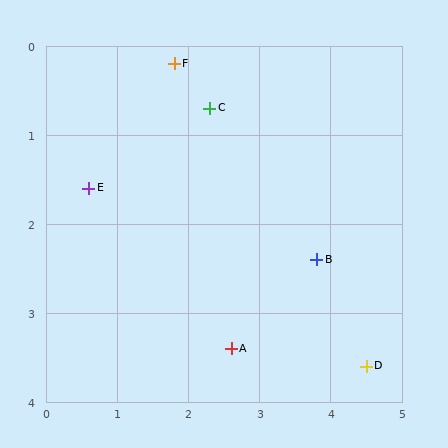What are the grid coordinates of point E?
Point E is at approximately (0.6, 1.6).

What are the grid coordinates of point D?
Point D is at approximately (4.5, 3.6).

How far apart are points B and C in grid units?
Points B and C are about 2.3 grid units apart.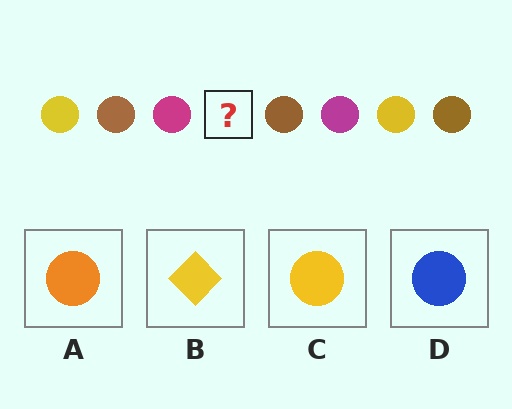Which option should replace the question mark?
Option C.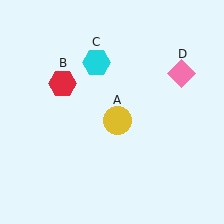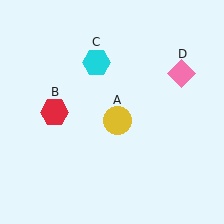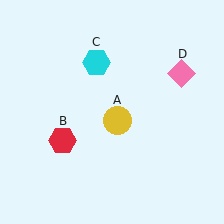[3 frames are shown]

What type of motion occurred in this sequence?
The red hexagon (object B) rotated counterclockwise around the center of the scene.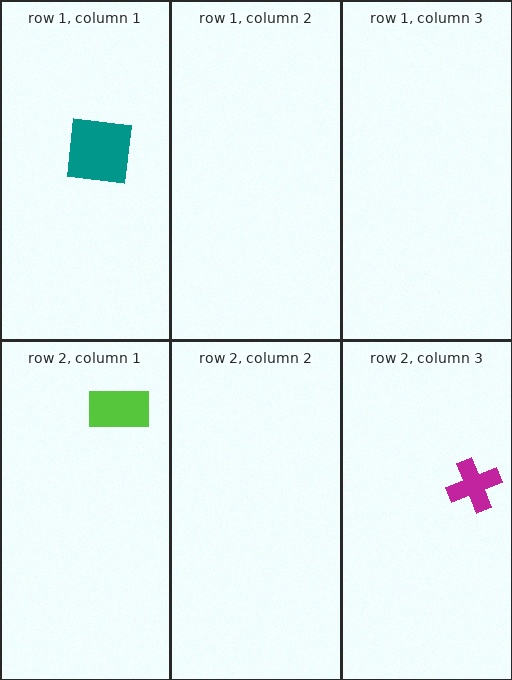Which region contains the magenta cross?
The row 2, column 3 region.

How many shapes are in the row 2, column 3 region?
1.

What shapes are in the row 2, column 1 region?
The lime rectangle.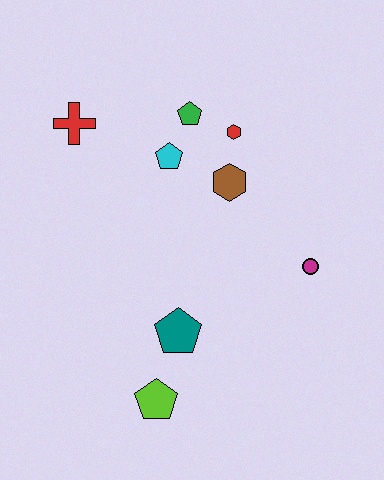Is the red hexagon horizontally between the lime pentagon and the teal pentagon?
No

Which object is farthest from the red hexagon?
The lime pentagon is farthest from the red hexagon.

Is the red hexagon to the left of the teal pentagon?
No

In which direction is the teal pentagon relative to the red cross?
The teal pentagon is below the red cross.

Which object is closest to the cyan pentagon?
The green pentagon is closest to the cyan pentagon.